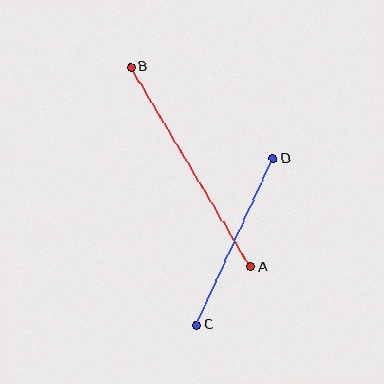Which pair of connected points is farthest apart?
Points A and B are farthest apart.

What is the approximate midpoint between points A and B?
The midpoint is at approximately (191, 167) pixels.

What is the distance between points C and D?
The distance is approximately 184 pixels.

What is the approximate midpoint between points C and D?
The midpoint is at approximately (235, 242) pixels.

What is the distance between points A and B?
The distance is approximately 233 pixels.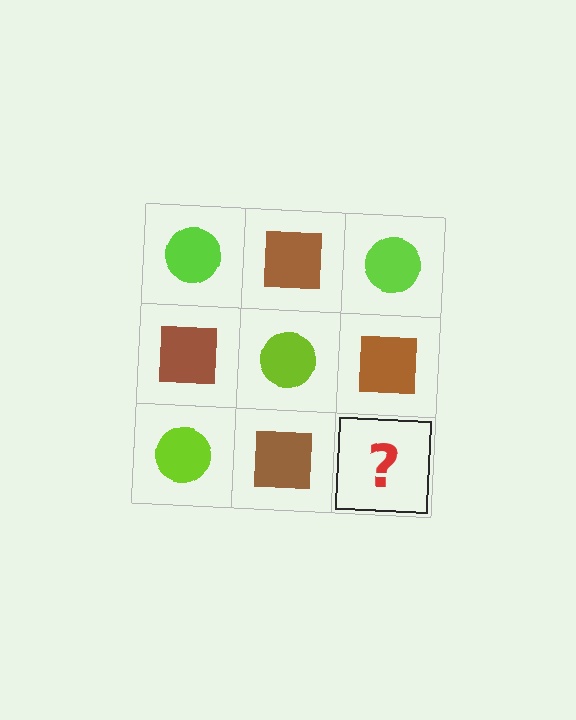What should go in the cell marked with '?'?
The missing cell should contain a lime circle.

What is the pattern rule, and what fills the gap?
The rule is that it alternates lime circle and brown square in a checkerboard pattern. The gap should be filled with a lime circle.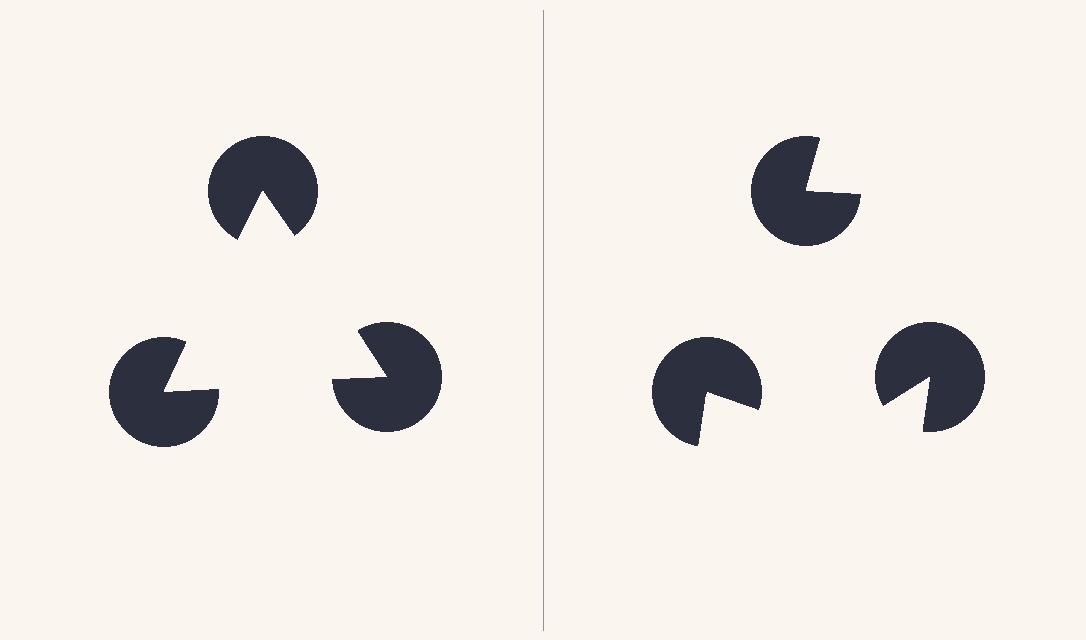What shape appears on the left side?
An illusory triangle.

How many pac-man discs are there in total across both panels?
6 — 3 on each side.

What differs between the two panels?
The pac-man discs are positioned identically on both sides; only the wedge orientations differ. On the left they align to a triangle; on the right they are misaligned.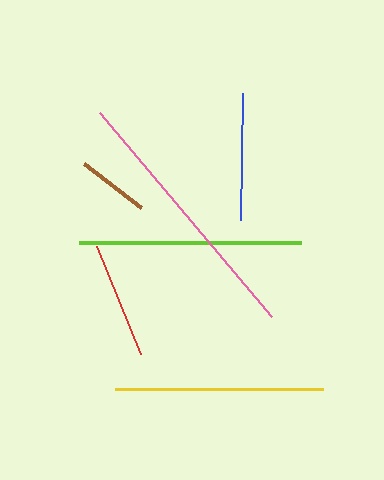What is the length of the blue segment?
The blue segment is approximately 126 pixels long.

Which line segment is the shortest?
The brown line is the shortest at approximately 72 pixels.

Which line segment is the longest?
The pink line is the longest at approximately 267 pixels.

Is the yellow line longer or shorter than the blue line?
The yellow line is longer than the blue line.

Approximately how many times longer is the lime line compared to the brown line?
The lime line is approximately 3.1 times the length of the brown line.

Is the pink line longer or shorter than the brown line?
The pink line is longer than the brown line.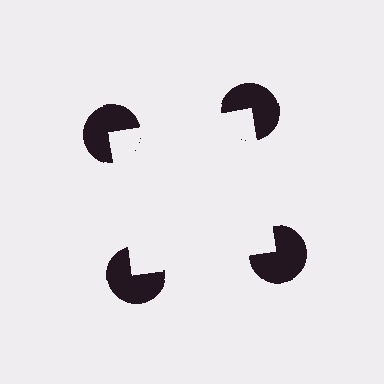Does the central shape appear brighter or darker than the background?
It typically appears slightly brighter than the background, even though no actual brightness change is drawn.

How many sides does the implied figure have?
4 sides.